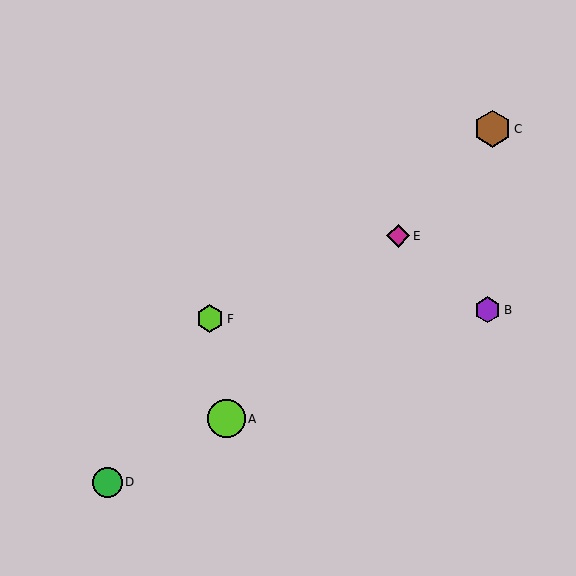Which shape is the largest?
The lime circle (labeled A) is the largest.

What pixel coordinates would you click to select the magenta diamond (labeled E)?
Click at (398, 236) to select the magenta diamond E.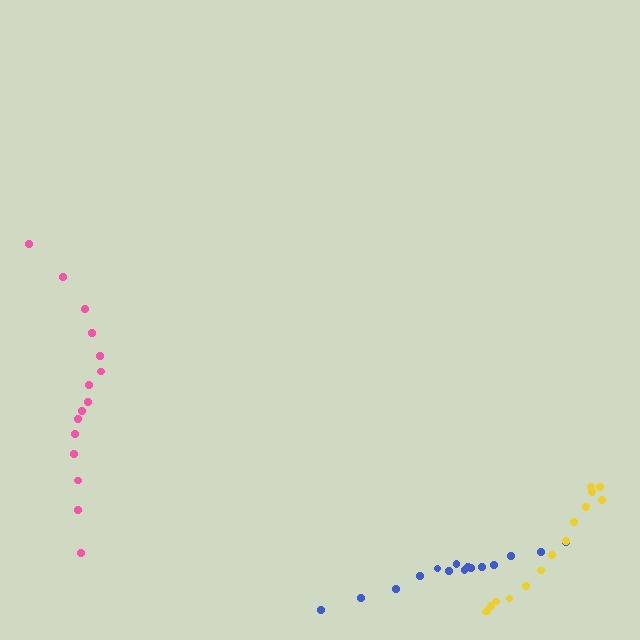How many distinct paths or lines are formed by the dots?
There are 3 distinct paths.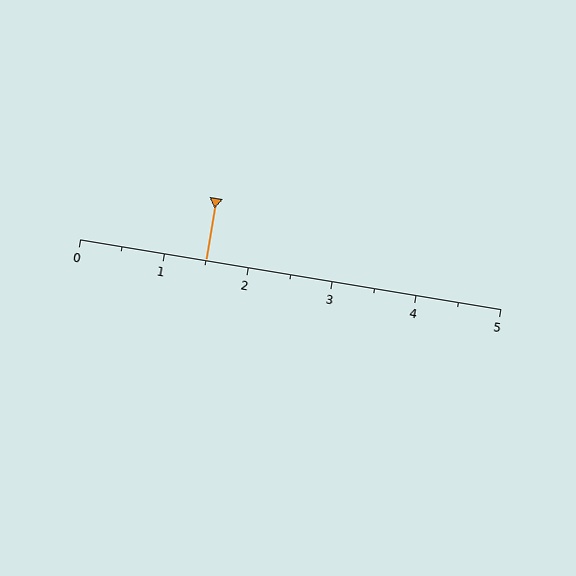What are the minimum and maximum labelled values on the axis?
The axis runs from 0 to 5.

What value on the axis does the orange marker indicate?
The marker indicates approximately 1.5.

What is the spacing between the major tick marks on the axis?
The major ticks are spaced 1 apart.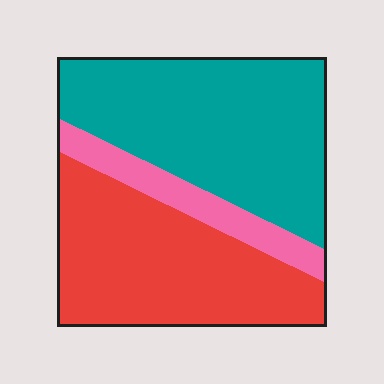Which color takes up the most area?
Teal, at roughly 45%.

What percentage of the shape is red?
Red covers around 40% of the shape.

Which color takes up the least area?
Pink, at roughly 10%.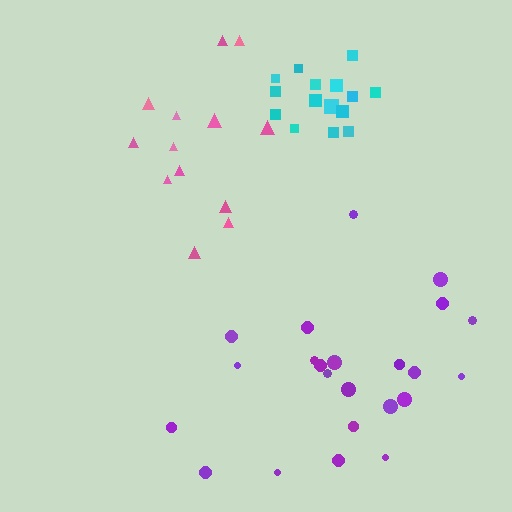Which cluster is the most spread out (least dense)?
Pink.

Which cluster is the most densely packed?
Cyan.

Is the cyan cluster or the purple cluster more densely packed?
Cyan.